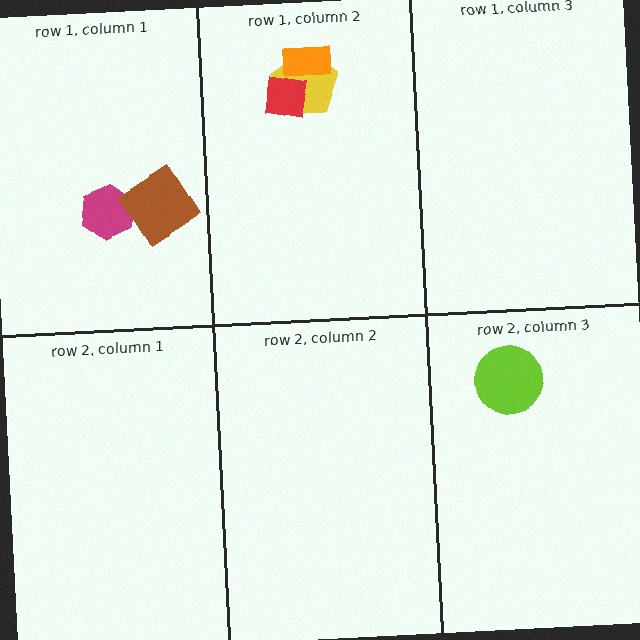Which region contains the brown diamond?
The row 1, column 1 region.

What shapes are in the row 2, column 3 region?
The lime circle.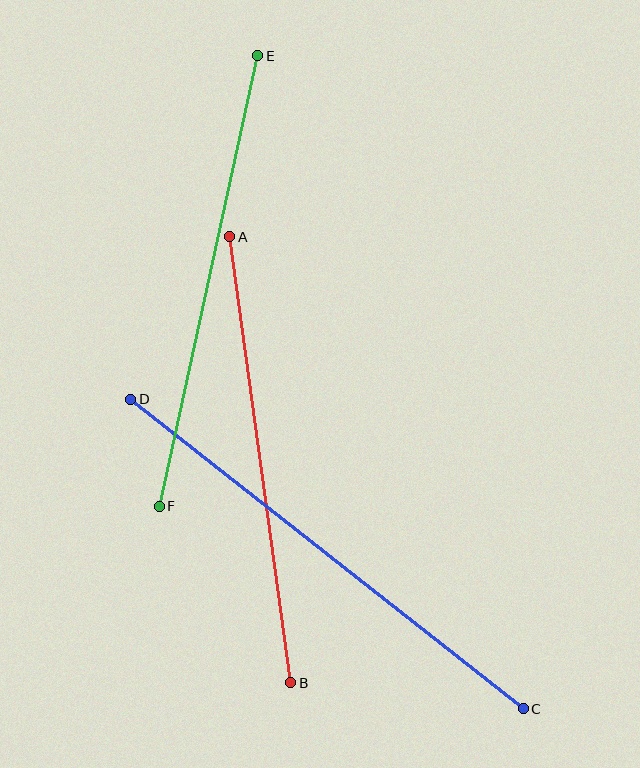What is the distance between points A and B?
The distance is approximately 450 pixels.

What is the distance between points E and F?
The distance is approximately 462 pixels.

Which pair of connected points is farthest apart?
Points C and D are farthest apart.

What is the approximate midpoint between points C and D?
The midpoint is at approximately (327, 554) pixels.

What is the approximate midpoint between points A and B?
The midpoint is at approximately (260, 460) pixels.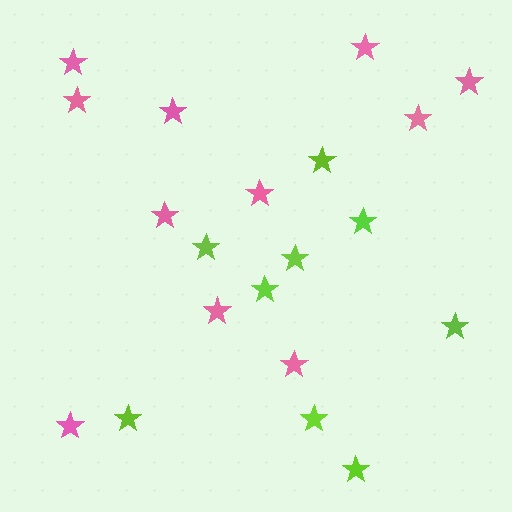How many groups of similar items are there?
There are 2 groups: one group of lime stars (9) and one group of pink stars (11).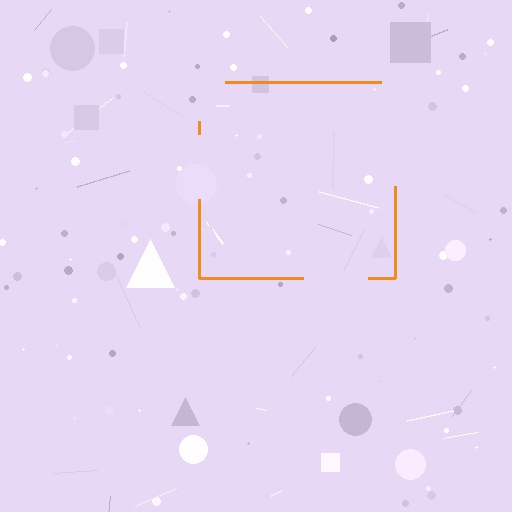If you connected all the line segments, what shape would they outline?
They would outline a square.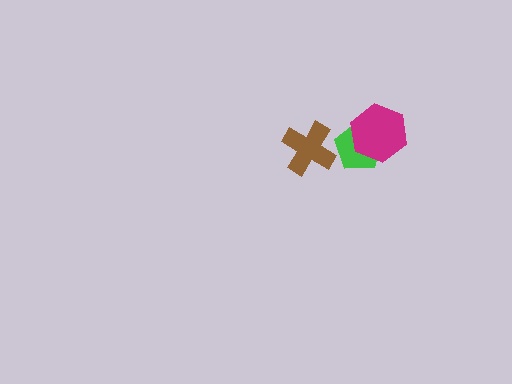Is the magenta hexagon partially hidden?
No, no other shape covers it.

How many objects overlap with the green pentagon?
1 object overlaps with the green pentagon.